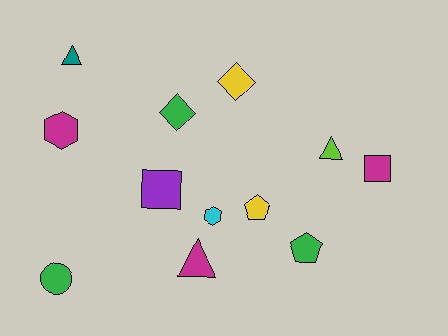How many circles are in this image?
There is 1 circle.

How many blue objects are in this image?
There are no blue objects.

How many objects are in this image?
There are 12 objects.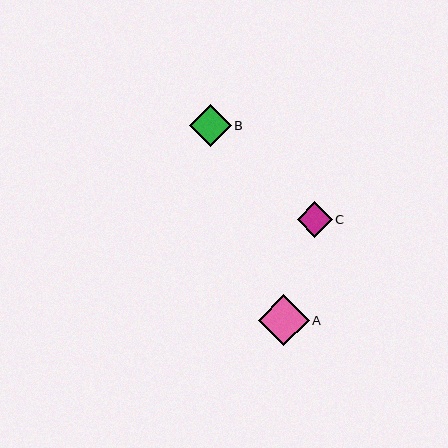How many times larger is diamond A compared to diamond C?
Diamond A is approximately 1.4 times the size of diamond C.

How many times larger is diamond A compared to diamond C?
Diamond A is approximately 1.4 times the size of diamond C.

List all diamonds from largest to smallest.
From largest to smallest: A, B, C.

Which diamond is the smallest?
Diamond C is the smallest with a size of approximately 35 pixels.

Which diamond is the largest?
Diamond A is the largest with a size of approximately 51 pixels.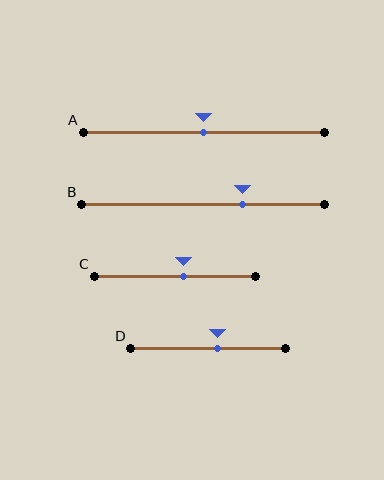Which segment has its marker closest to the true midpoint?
Segment A has its marker closest to the true midpoint.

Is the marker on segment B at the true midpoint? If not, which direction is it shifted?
No, the marker on segment B is shifted to the right by about 16% of the segment length.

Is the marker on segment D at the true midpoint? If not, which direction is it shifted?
No, the marker on segment D is shifted to the right by about 6% of the segment length.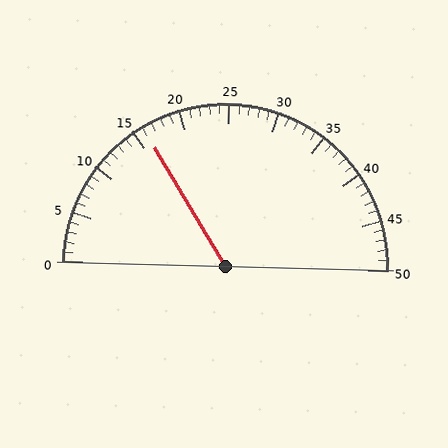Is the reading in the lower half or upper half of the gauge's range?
The reading is in the lower half of the range (0 to 50).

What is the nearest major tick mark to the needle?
The nearest major tick mark is 15.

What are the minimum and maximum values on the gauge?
The gauge ranges from 0 to 50.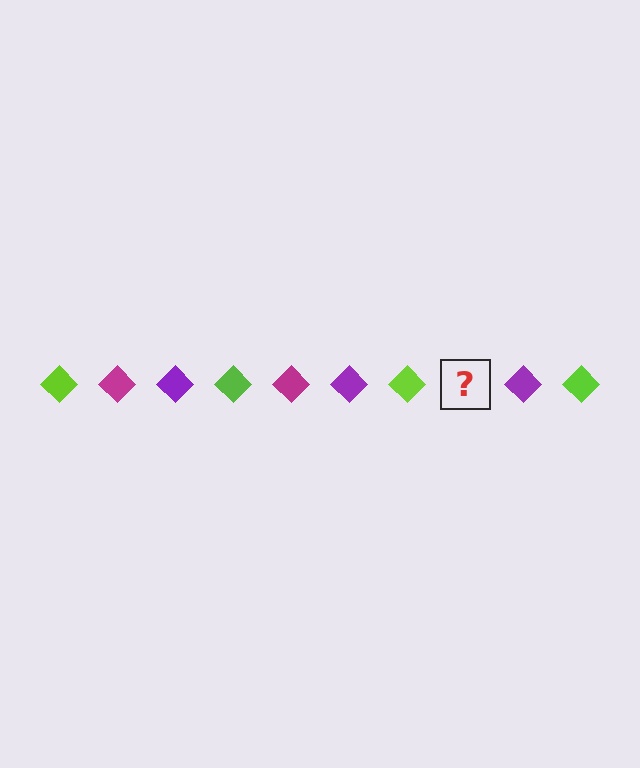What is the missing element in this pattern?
The missing element is a magenta diamond.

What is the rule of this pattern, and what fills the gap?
The rule is that the pattern cycles through lime, magenta, purple diamonds. The gap should be filled with a magenta diamond.